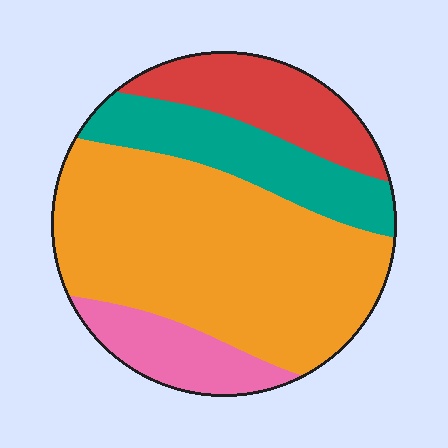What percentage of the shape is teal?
Teal covers 18% of the shape.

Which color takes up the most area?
Orange, at roughly 55%.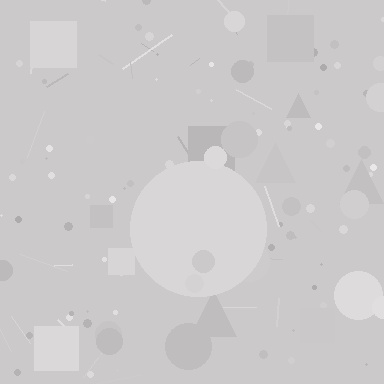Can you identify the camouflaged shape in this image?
The camouflaged shape is a circle.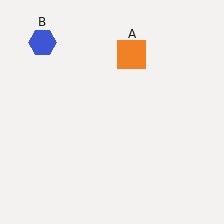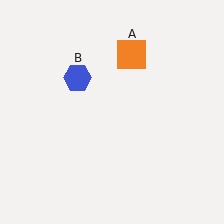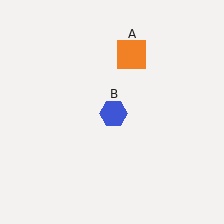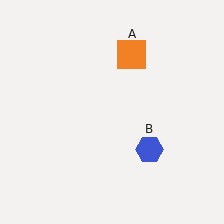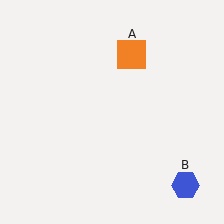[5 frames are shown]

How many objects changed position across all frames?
1 object changed position: blue hexagon (object B).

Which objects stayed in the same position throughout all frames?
Orange square (object A) remained stationary.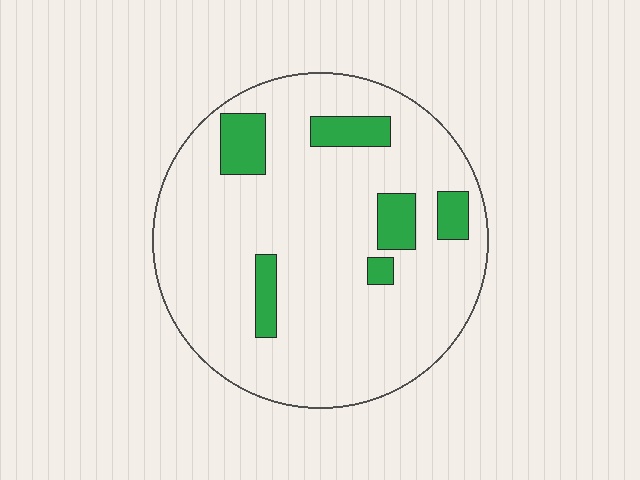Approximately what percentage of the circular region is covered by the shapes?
Approximately 15%.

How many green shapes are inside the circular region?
6.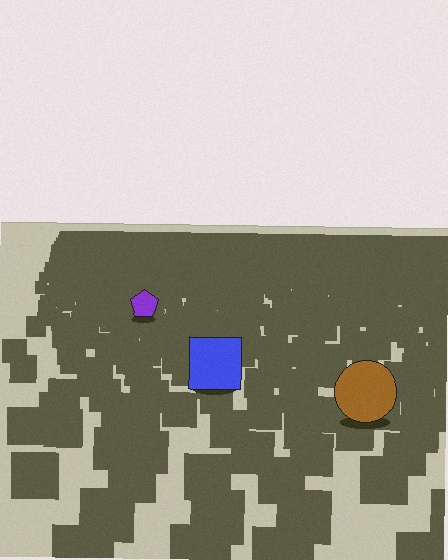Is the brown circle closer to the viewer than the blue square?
Yes. The brown circle is closer — you can tell from the texture gradient: the ground texture is coarser near it.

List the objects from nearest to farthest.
From nearest to farthest: the brown circle, the blue square, the purple pentagon.